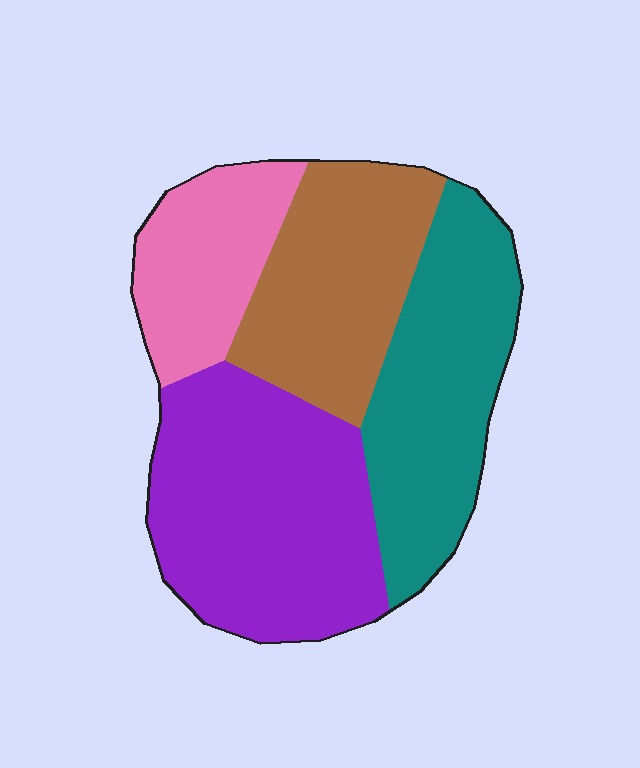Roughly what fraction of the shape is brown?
Brown takes up about one quarter (1/4) of the shape.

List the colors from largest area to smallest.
From largest to smallest: purple, teal, brown, pink.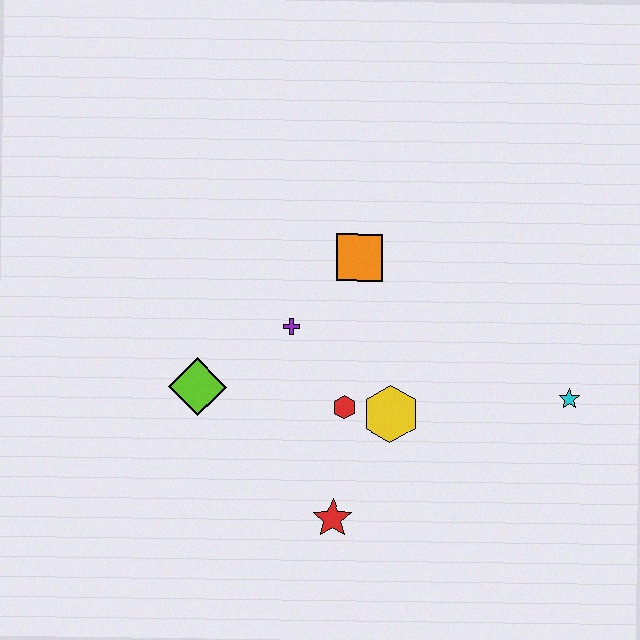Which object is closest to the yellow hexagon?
The red hexagon is closest to the yellow hexagon.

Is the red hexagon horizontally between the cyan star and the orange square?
No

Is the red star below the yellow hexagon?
Yes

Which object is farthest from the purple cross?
The cyan star is farthest from the purple cross.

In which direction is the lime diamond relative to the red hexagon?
The lime diamond is to the left of the red hexagon.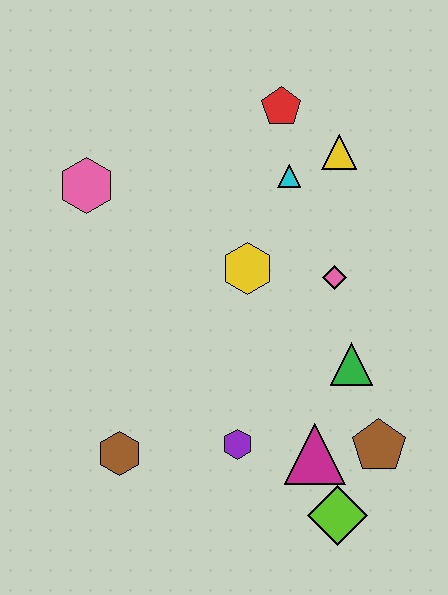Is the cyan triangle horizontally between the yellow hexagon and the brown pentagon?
Yes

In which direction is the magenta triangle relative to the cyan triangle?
The magenta triangle is below the cyan triangle.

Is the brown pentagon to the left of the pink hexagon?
No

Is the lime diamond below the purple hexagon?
Yes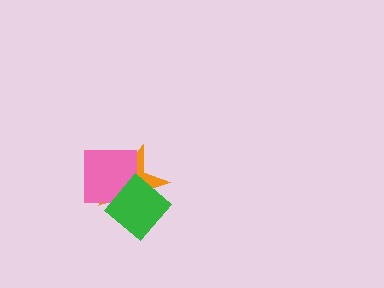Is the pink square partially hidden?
Yes, it is partially covered by another shape.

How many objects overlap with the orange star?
2 objects overlap with the orange star.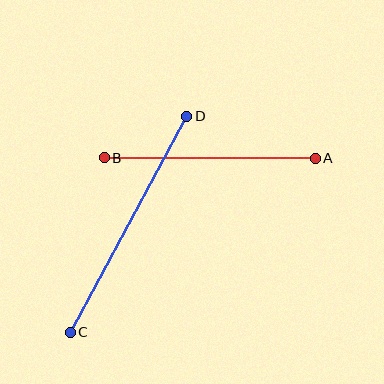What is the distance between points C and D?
The distance is approximately 245 pixels.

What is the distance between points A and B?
The distance is approximately 211 pixels.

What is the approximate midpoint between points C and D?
The midpoint is at approximately (128, 224) pixels.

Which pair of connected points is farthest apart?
Points C and D are farthest apart.